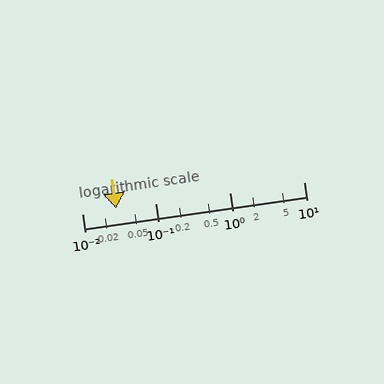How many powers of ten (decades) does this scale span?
The scale spans 3 decades, from 0.01 to 10.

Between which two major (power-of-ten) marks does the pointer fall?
The pointer is between 0.01 and 0.1.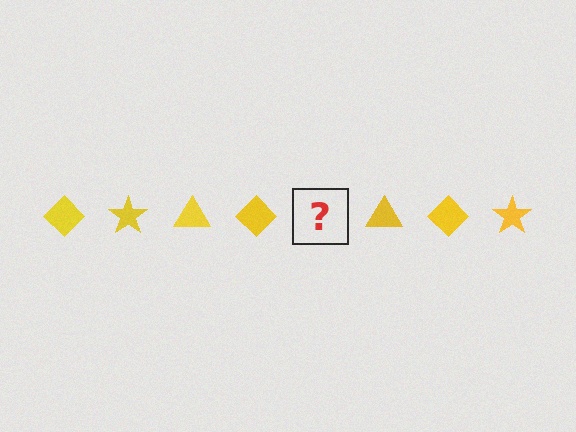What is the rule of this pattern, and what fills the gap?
The rule is that the pattern cycles through diamond, star, triangle shapes in yellow. The gap should be filled with a yellow star.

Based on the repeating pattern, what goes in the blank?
The blank should be a yellow star.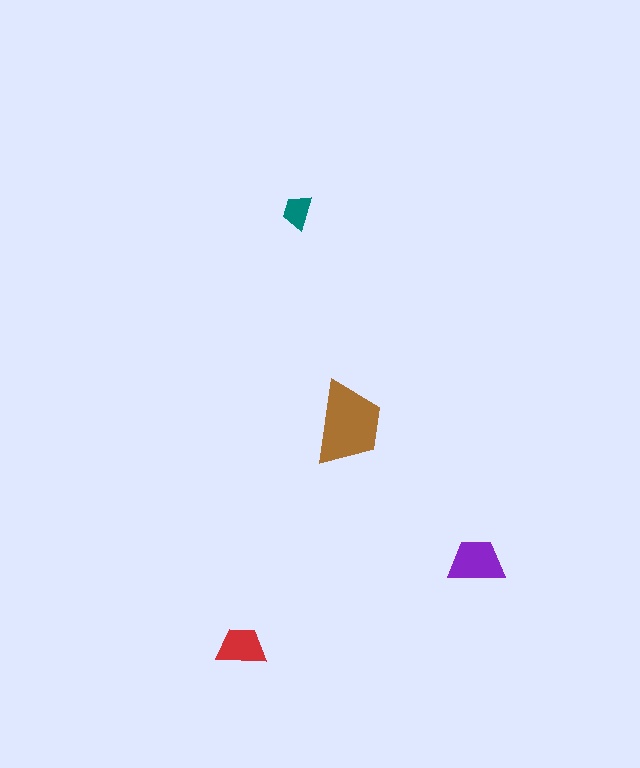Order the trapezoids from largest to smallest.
the brown one, the purple one, the red one, the teal one.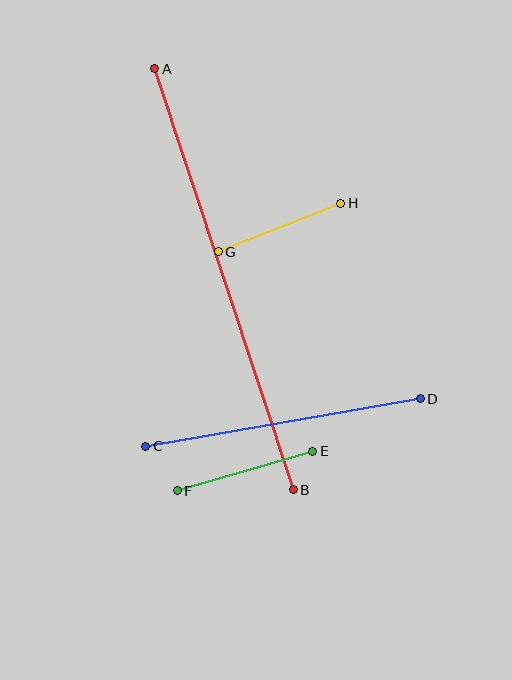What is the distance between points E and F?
The distance is approximately 141 pixels.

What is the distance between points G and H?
The distance is approximately 132 pixels.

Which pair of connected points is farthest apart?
Points A and B are farthest apart.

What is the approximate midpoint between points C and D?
The midpoint is at approximately (283, 423) pixels.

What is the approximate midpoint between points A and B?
The midpoint is at approximately (224, 279) pixels.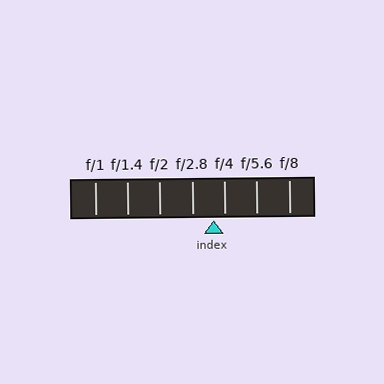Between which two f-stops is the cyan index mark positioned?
The index mark is between f/2.8 and f/4.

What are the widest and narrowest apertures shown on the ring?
The widest aperture shown is f/1 and the narrowest is f/8.